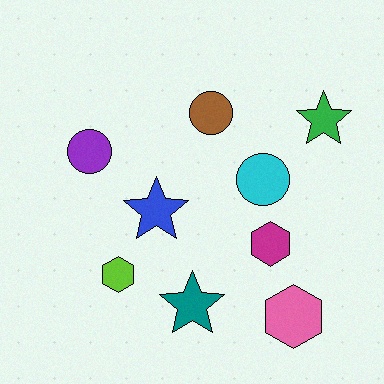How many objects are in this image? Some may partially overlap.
There are 9 objects.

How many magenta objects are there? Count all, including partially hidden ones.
There is 1 magenta object.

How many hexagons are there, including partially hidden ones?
There are 3 hexagons.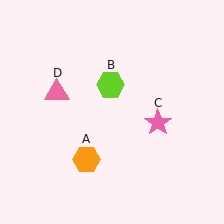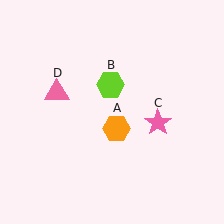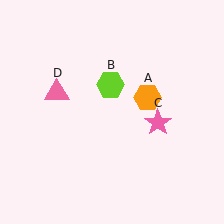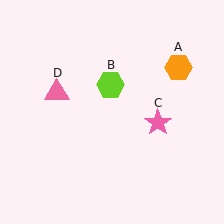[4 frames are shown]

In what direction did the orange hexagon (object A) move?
The orange hexagon (object A) moved up and to the right.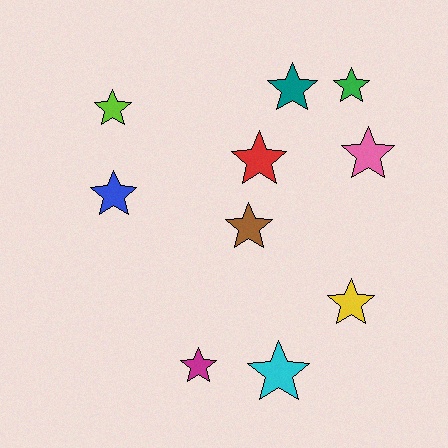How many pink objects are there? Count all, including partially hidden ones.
There is 1 pink object.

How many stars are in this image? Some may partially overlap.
There are 10 stars.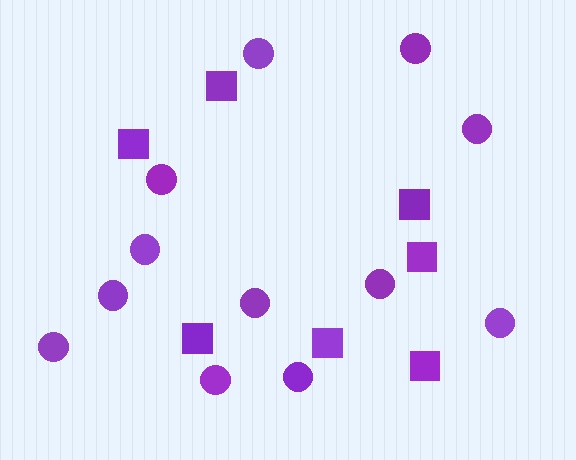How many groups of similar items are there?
There are 2 groups: one group of circles (12) and one group of squares (7).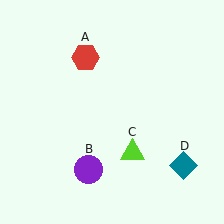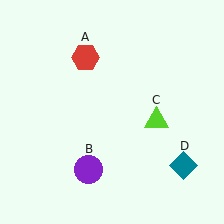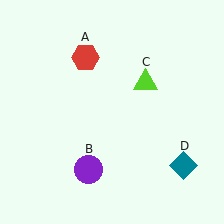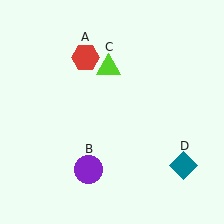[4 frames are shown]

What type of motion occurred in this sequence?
The lime triangle (object C) rotated counterclockwise around the center of the scene.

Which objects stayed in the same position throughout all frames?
Red hexagon (object A) and purple circle (object B) and teal diamond (object D) remained stationary.